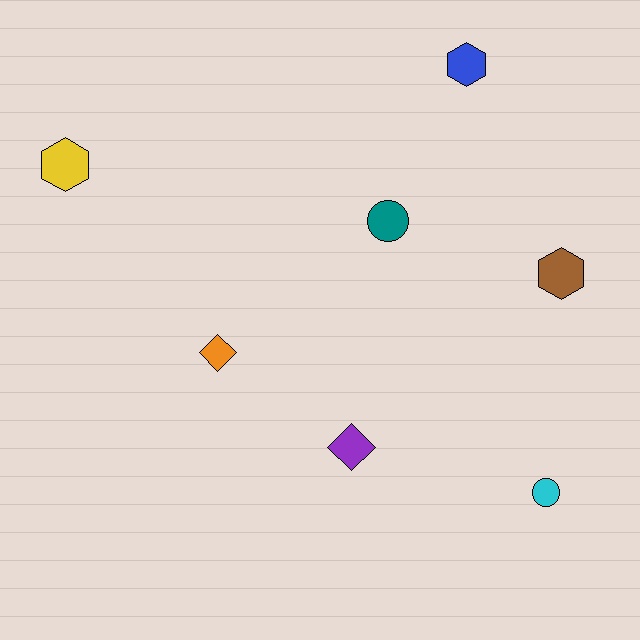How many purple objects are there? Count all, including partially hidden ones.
There is 1 purple object.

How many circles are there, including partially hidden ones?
There are 2 circles.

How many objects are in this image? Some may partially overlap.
There are 7 objects.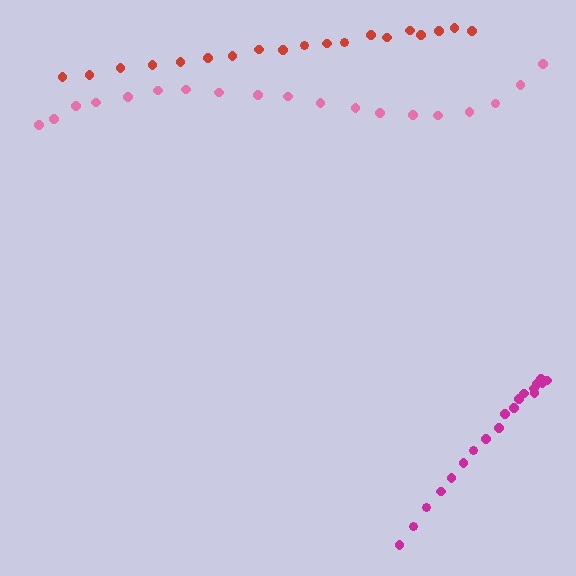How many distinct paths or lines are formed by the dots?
There are 3 distinct paths.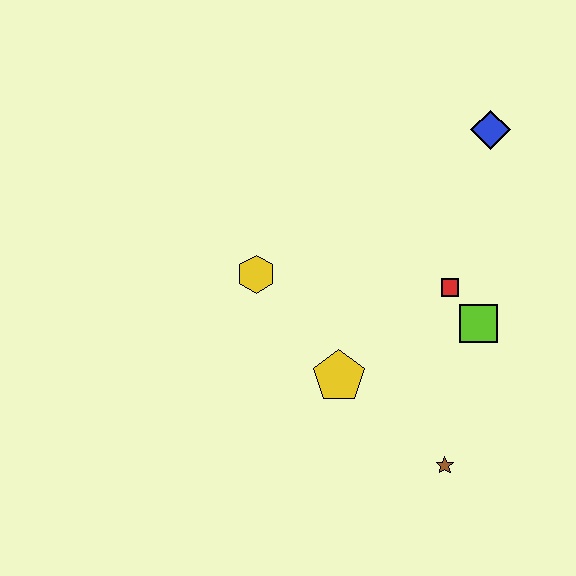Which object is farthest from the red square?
The yellow hexagon is farthest from the red square.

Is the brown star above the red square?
No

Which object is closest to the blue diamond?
The red square is closest to the blue diamond.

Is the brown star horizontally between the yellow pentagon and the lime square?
Yes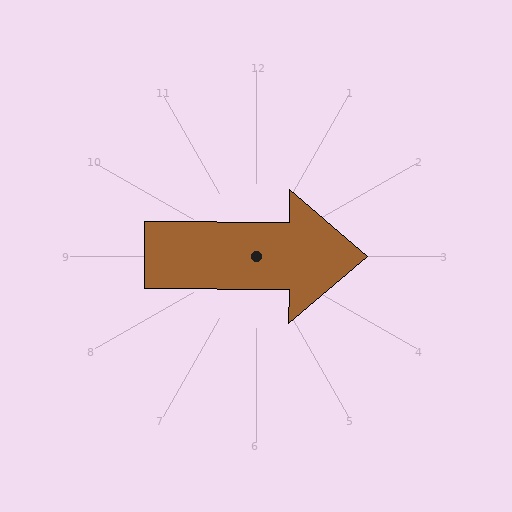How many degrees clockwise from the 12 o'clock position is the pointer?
Approximately 90 degrees.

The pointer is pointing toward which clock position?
Roughly 3 o'clock.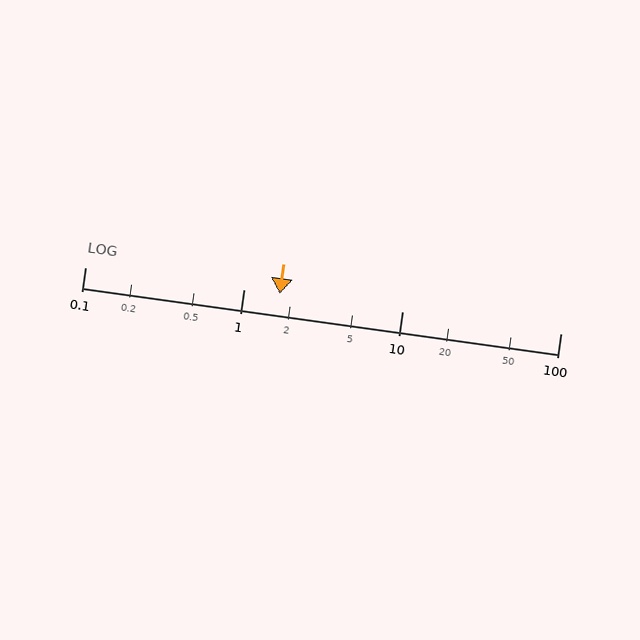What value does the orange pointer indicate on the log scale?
The pointer indicates approximately 1.7.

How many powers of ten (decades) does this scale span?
The scale spans 3 decades, from 0.1 to 100.